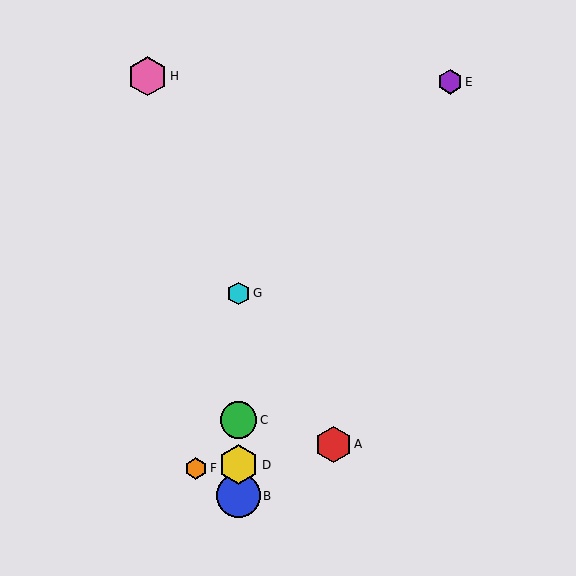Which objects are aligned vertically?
Objects B, C, D, G are aligned vertically.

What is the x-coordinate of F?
Object F is at x≈196.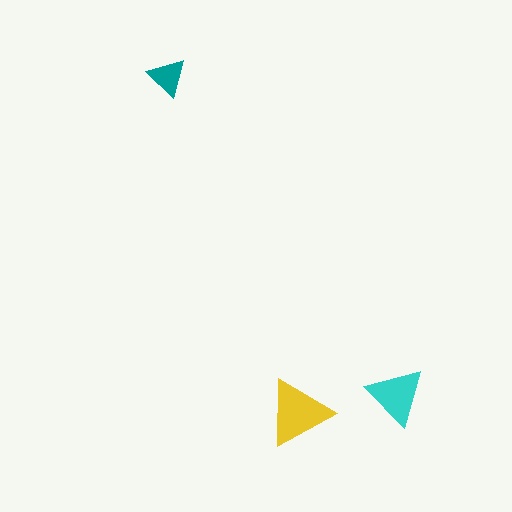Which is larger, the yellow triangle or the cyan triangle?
The yellow one.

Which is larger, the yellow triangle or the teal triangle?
The yellow one.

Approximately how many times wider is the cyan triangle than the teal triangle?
About 1.5 times wider.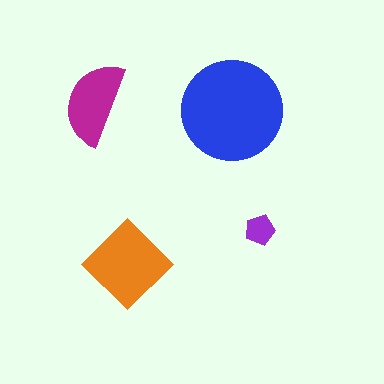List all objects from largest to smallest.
The blue circle, the orange diamond, the magenta semicircle, the purple pentagon.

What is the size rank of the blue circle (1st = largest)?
1st.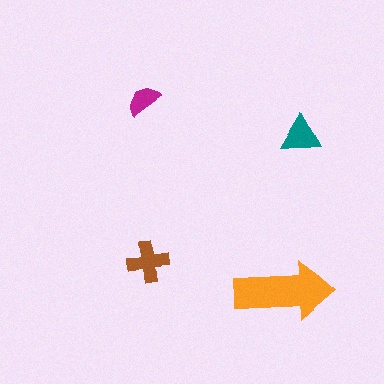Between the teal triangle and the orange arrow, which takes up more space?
The orange arrow.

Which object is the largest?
The orange arrow.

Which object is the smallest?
The magenta semicircle.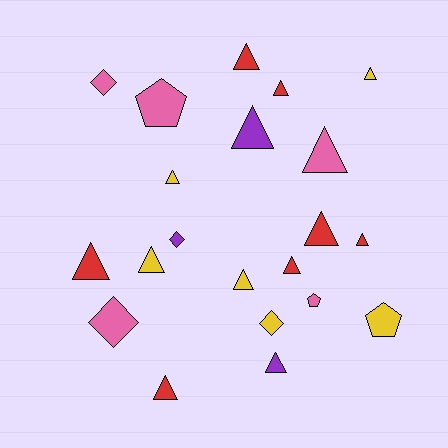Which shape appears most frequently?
Triangle, with 14 objects.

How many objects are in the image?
There are 21 objects.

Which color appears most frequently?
Red, with 7 objects.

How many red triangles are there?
There are 7 red triangles.